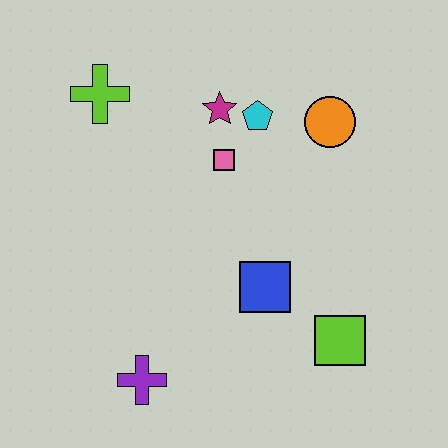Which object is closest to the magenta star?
The cyan pentagon is closest to the magenta star.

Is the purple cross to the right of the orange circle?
No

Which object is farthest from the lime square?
The lime cross is farthest from the lime square.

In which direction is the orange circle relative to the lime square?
The orange circle is above the lime square.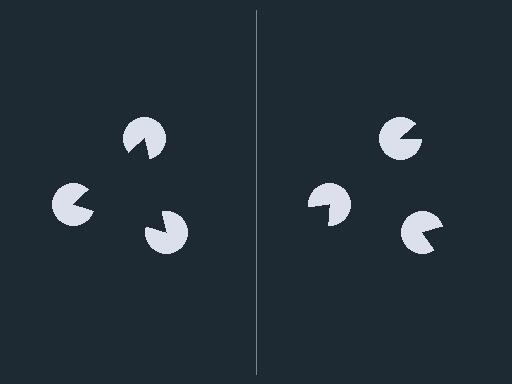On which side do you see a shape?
An illusory triangle appears on the left side. On the right side the wedge cuts are rotated, so no coherent shape forms.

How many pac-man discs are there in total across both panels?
6 — 3 on each side.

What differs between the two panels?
The pac-man discs are positioned identically on both sides; only the wedge orientations differ. On the left they align to a triangle; on the right they are misaligned.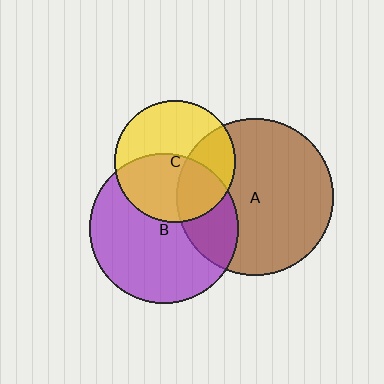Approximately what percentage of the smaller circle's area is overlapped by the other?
Approximately 25%.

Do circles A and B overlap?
Yes.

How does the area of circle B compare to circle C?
Approximately 1.5 times.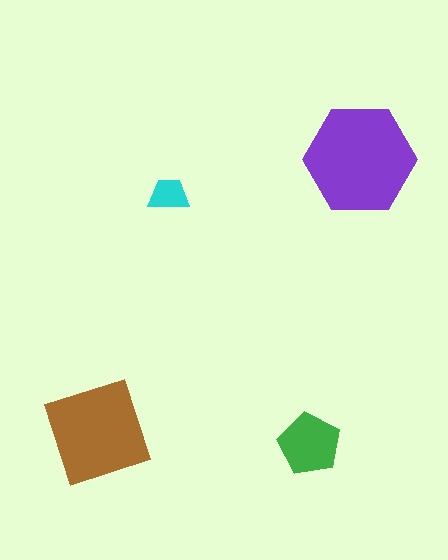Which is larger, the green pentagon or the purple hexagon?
The purple hexagon.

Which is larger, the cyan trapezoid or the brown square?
The brown square.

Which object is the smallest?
The cyan trapezoid.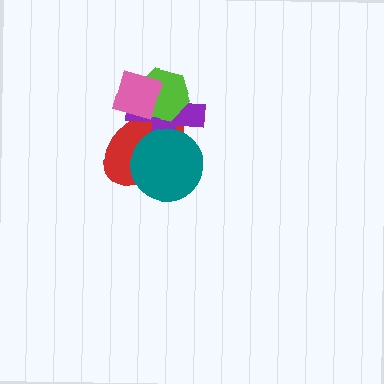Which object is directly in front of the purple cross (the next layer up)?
The lime hexagon is directly in front of the purple cross.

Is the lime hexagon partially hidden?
Yes, it is partially covered by another shape.